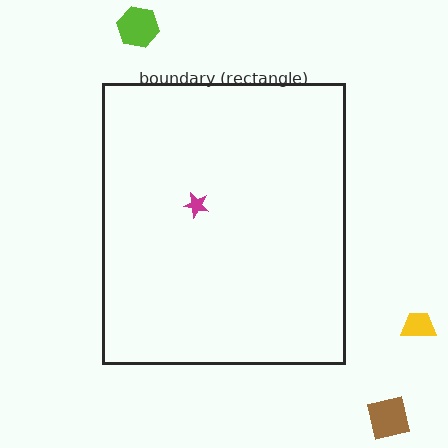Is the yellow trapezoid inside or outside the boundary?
Outside.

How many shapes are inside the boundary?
1 inside, 3 outside.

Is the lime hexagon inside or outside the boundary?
Outside.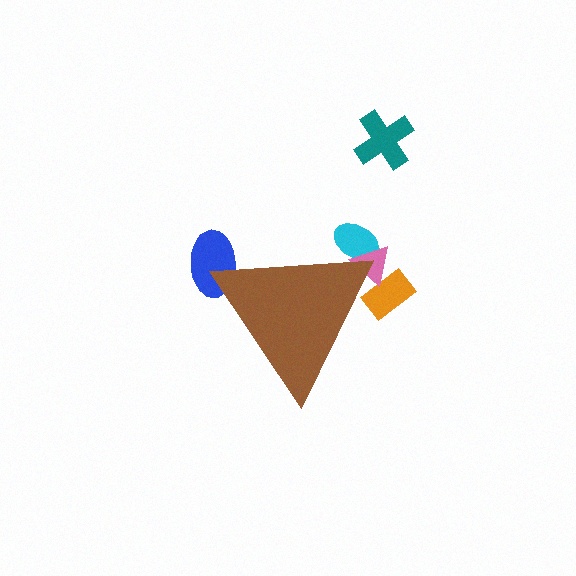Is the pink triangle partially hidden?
Yes, the pink triangle is partially hidden behind the brown triangle.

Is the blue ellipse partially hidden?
Yes, the blue ellipse is partially hidden behind the brown triangle.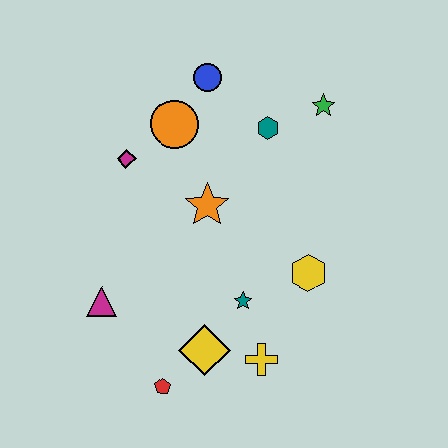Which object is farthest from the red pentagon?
The green star is farthest from the red pentagon.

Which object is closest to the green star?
The teal hexagon is closest to the green star.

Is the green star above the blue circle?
No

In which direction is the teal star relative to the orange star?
The teal star is below the orange star.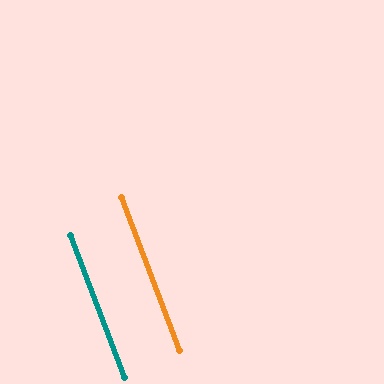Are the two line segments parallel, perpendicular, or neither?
Parallel — their directions differ by only 0.0°.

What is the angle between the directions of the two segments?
Approximately 0 degrees.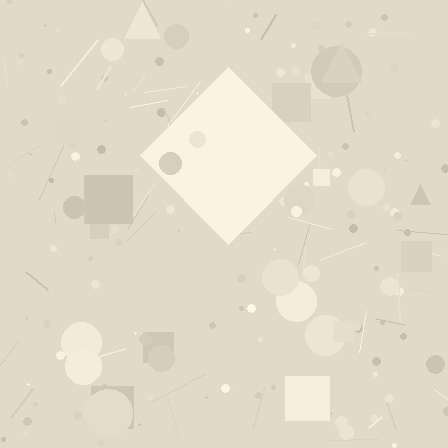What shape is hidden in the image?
A diamond is hidden in the image.